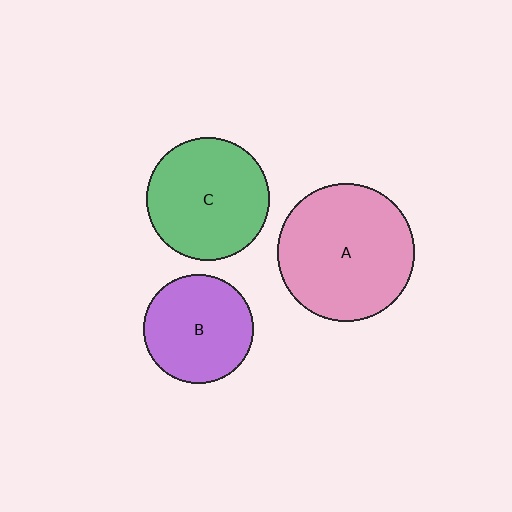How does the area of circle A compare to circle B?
Approximately 1.6 times.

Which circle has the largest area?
Circle A (pink).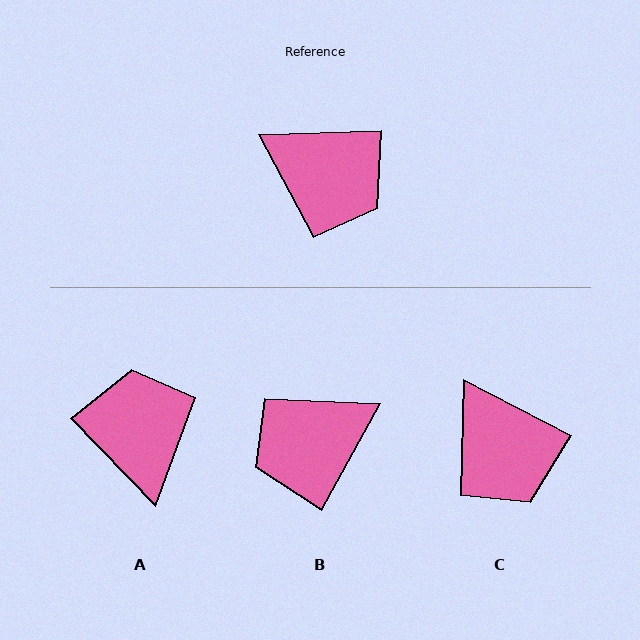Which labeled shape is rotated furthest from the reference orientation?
A, about 132 degrees away.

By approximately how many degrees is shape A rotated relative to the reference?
Approximately 132 degrees counter-clockwise.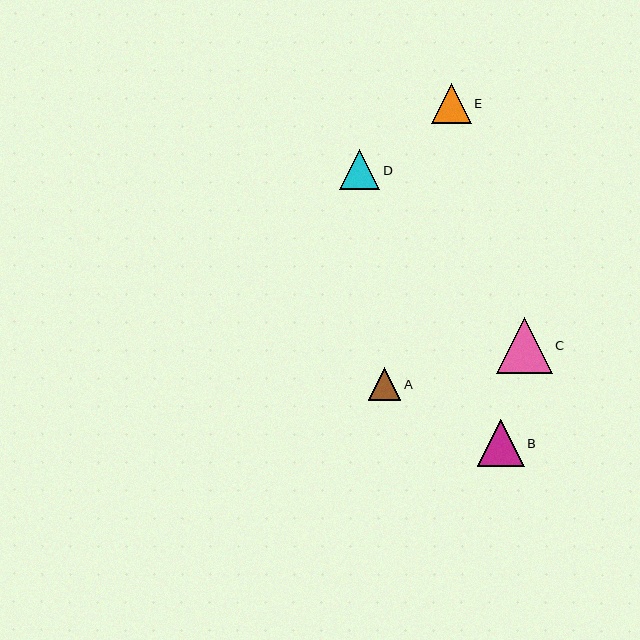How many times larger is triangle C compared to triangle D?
Triangle C is approximately 1.4 times the size of triangle D.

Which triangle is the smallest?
Triangle A is the smallest with a size of approximately 32 pixels.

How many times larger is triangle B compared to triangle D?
Triangle B is approximately 1.2 times the size of triangle D.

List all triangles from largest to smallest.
From largest to smallest: C, B, D, E, A.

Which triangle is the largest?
Triangle C is the largest with a size of approximately 56 pixels.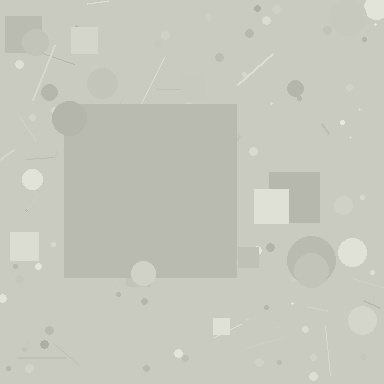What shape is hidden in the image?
A square is hidden in the image.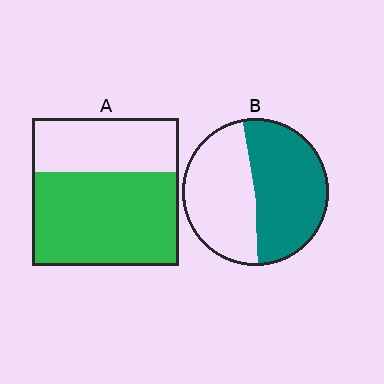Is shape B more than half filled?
Roughly half.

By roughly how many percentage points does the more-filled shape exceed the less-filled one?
By roughly 10 percentage points (A over B).